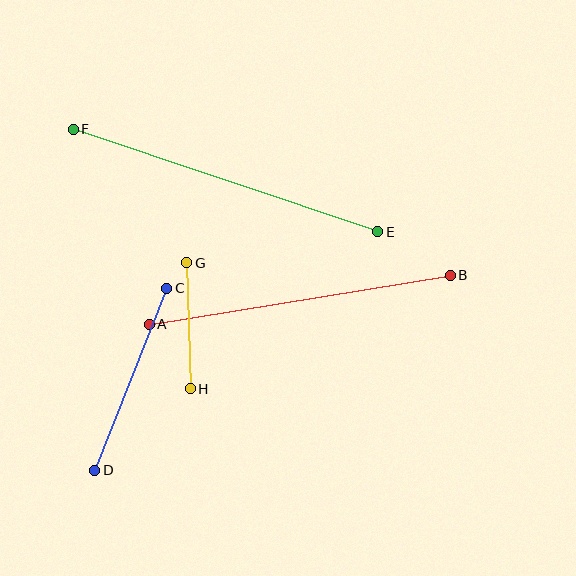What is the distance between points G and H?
The distance is approximately 126 pixels.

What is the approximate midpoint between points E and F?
The midpoint is at approximately (225, 181) pixels.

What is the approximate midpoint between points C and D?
The midpoint is at approximately (131, 379) pixels.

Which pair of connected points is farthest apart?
Points E and F are farthest apart.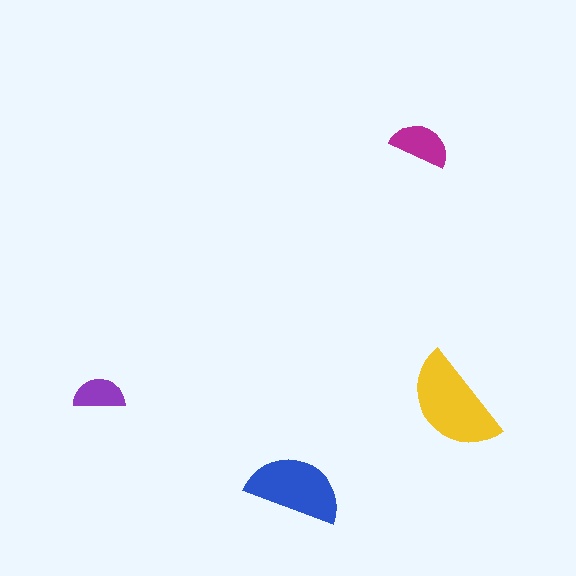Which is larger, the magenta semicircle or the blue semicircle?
The blue one.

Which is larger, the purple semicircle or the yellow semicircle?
The yellow one.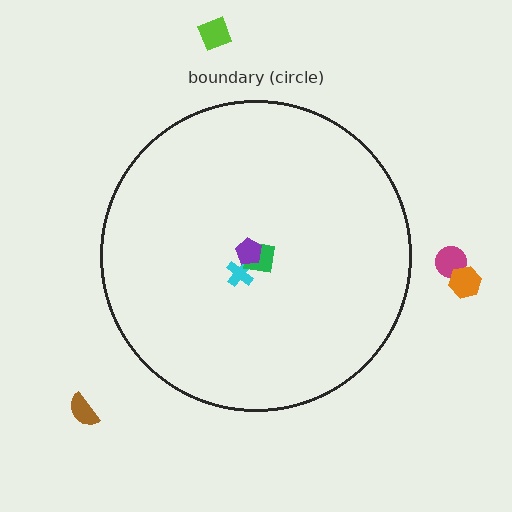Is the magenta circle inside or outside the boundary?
Outside.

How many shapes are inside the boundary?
3 inside, 4 outside.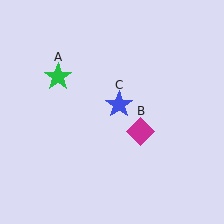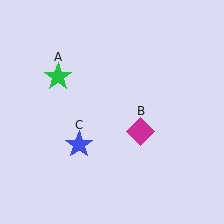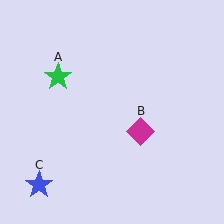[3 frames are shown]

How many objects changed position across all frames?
1 object changed position: blue star (object C).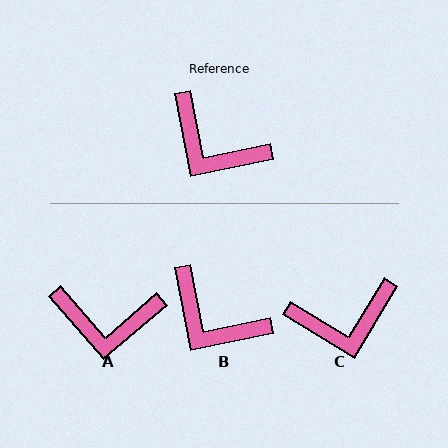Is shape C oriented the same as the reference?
No, it is off by about 48 degrees.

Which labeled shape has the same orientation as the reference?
B.